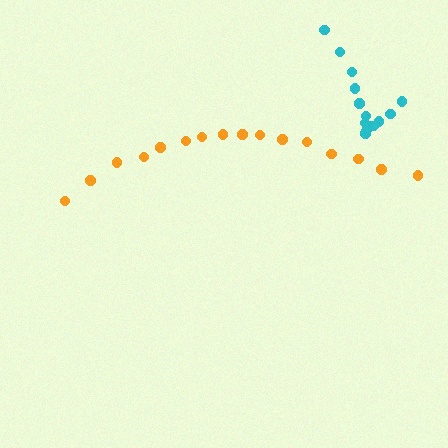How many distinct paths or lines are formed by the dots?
There are 2 distinct paths.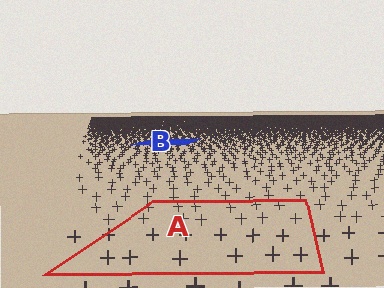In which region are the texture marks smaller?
The texture marks are smaller in region B, because it is farther away.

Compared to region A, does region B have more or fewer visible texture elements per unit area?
Region B has more texture elements per unit area — they are packed more densely because it is farther away.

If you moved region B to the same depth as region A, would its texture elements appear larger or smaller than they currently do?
They would appear larger. At a closer depth, the same texture elements are projected at a bigger on-screen size.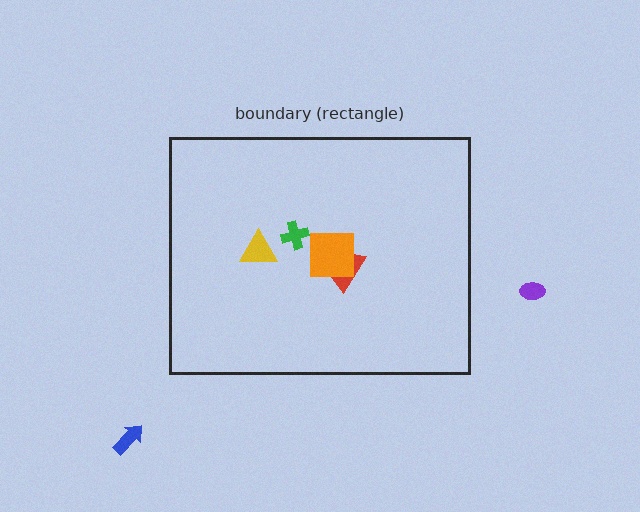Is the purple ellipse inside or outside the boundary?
Outside.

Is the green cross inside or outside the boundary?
Inside.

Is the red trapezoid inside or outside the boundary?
Inside.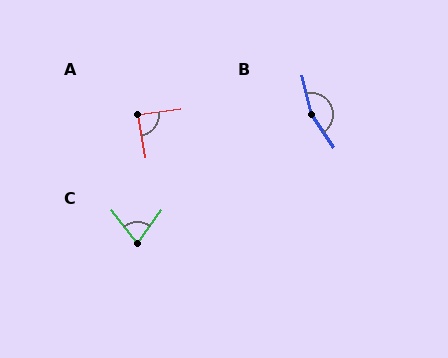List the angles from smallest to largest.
C (74°), A (87°), B (158°).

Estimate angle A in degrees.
Approximately 87 degrees.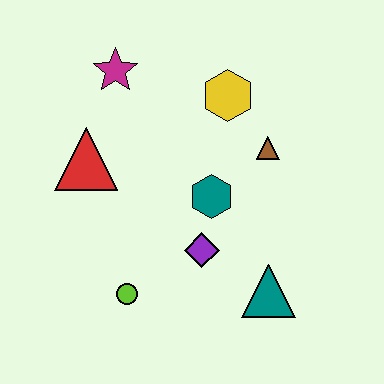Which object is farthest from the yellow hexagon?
The lime circle is farthest from the yellow hexagon.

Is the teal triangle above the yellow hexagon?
No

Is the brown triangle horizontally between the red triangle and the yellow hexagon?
No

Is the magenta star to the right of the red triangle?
Yes